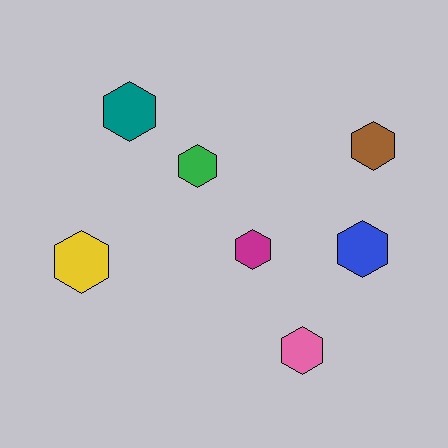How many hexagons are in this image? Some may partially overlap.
There are 7 hexagons.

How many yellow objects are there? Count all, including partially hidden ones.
There is 1 yellow object.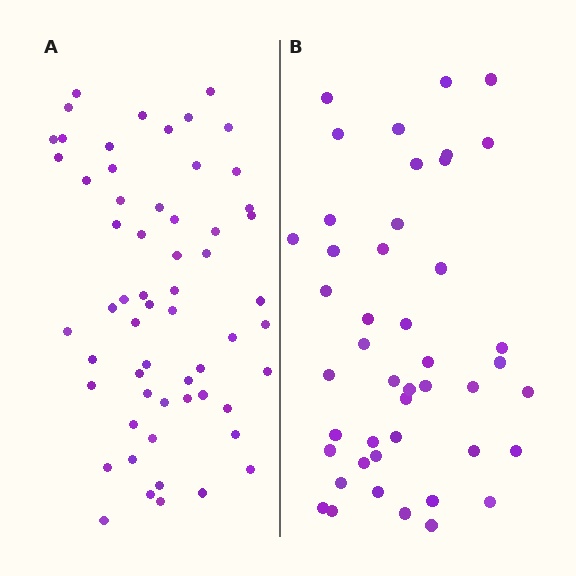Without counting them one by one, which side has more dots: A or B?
Region A (the left region) has more dots.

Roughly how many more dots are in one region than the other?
Region A has approximately 15 more dots than region B.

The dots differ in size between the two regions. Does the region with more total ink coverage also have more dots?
No. Region B has more total ink coverage because its dots are larger, but region A actually contains more individual dots. Total area can be misleading — the number of items is what matters here.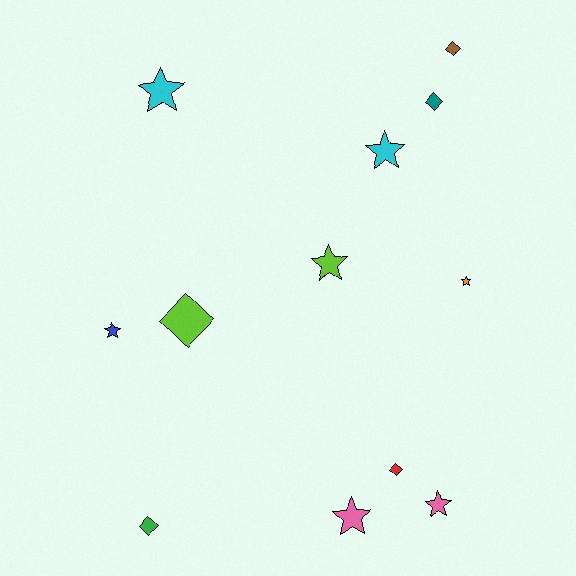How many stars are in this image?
There are 7 stars.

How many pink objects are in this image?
There are 2 pink objects.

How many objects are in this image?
There are 12 objects.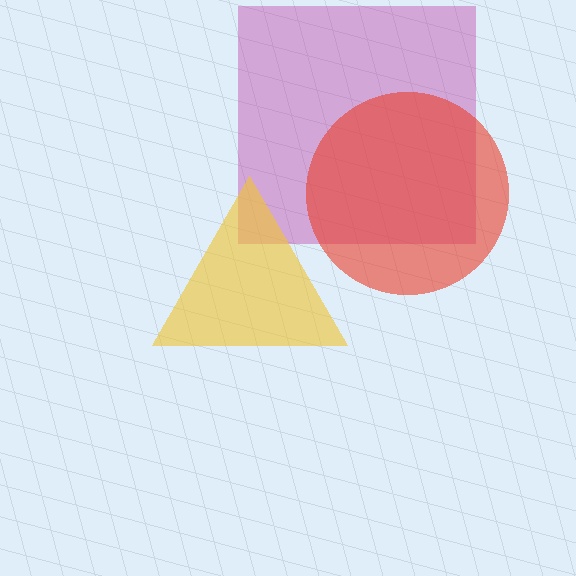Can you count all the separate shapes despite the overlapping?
Yes, there are 3 separate shapes.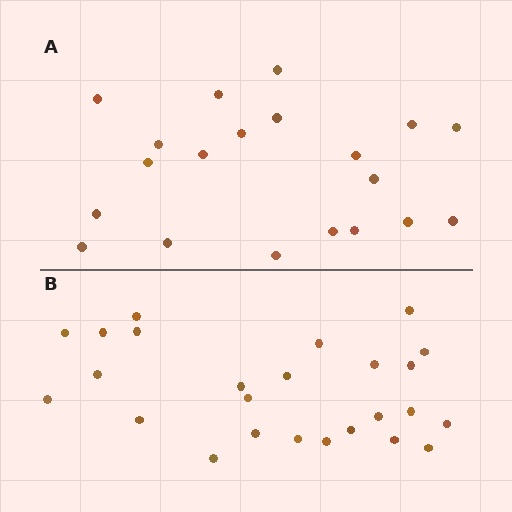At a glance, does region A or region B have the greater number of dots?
Region B (the bottom region) has more dots.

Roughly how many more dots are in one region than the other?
Region B has about 5 more dots than region A.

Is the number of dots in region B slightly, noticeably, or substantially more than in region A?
Region B has noticeably more, but not dramatically so. The ratio is roughly 1.2 to 1.